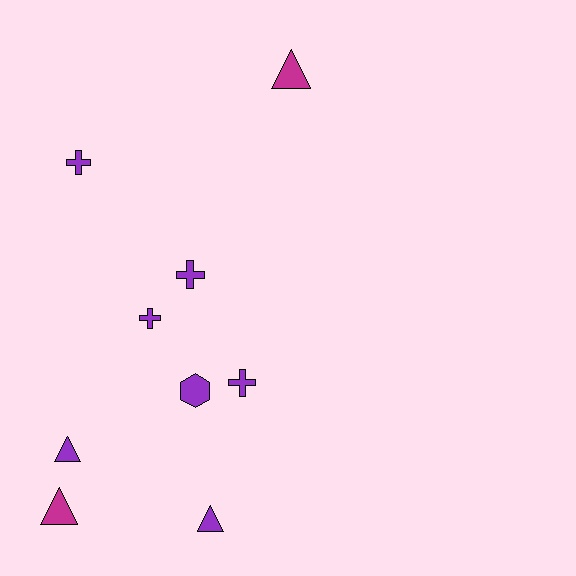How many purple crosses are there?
There are 4 purple crosses.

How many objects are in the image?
There are 9 objects.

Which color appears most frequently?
Purple, with 7 objects.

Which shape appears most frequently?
Triangle, with 4 objects.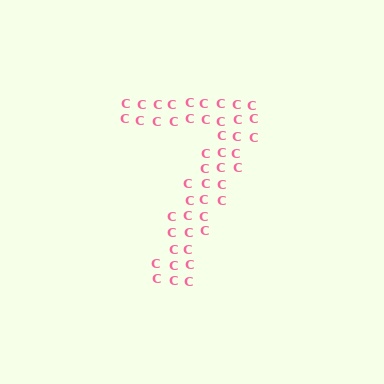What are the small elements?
The small elements are letter C's.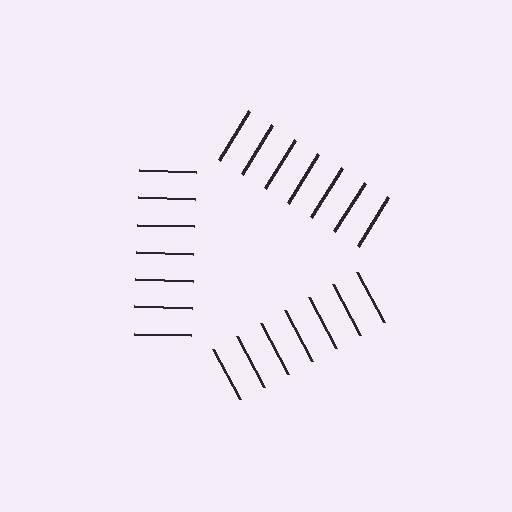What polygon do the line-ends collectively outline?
An illusory triangle — the line segments terminate on its edges but no continuous stroke is drawn.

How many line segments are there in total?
21 — 7 along each of the 3 edges.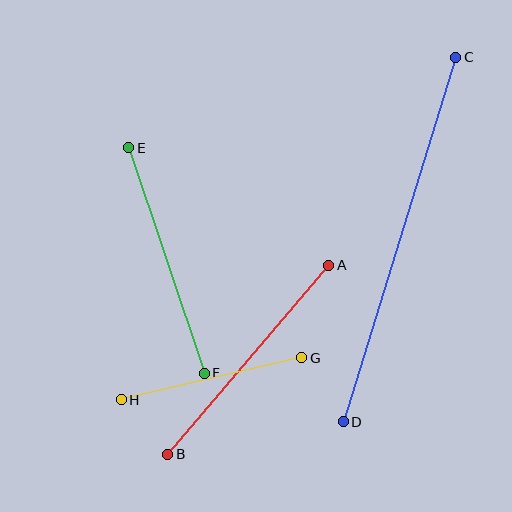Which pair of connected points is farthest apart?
Points C and D are farthest apart.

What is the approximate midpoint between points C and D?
The midpoint is at approximately (399, 240) pixels.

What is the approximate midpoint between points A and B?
The midpoint is at approximately (248, 360) pixels.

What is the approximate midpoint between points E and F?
The midpoint is at approximately (167, 261) pixels.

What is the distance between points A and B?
The distance is approximately 248 pixels.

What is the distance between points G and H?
The distance is approximately 185 pixels.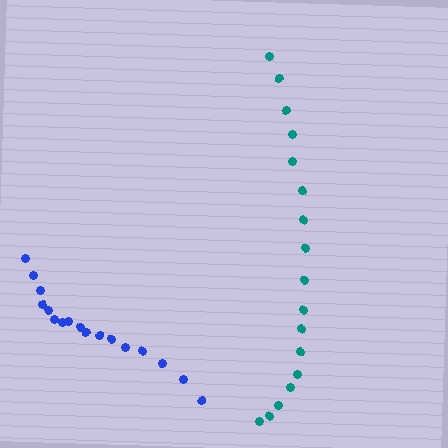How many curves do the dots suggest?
There are 2 distinct paths.